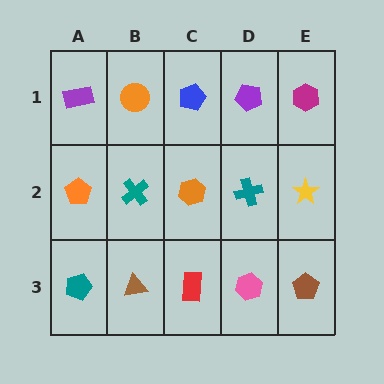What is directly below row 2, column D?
A pink hexagon.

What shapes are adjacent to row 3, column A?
An orange pentagon (row 2, column A), a brown triangle (row 3, column B).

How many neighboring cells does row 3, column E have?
2.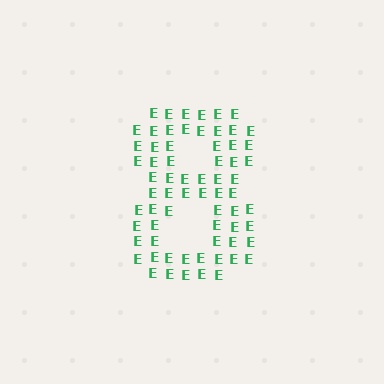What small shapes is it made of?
It is made of small letter E's.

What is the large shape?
The large shape is the digit 8.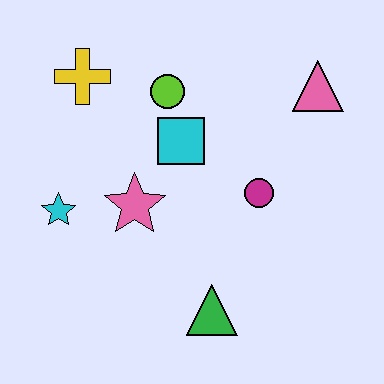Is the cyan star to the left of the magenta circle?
Yes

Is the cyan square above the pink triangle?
No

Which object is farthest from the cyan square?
The green triangle is farthest from the cyan square.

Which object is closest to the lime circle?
The cyan square is closest to the lime circle.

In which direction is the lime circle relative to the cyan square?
The lime circle is above the cyan square.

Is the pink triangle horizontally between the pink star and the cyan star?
No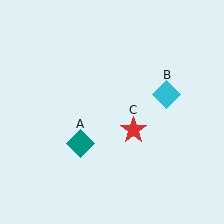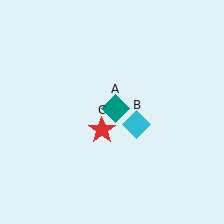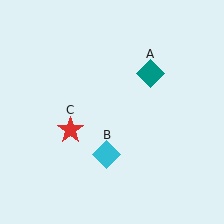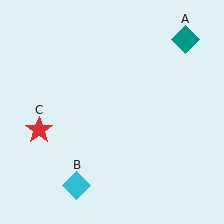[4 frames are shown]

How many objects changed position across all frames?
3 objects changed position: teal diamond (object A), cyan diamond (object B), red star (object C).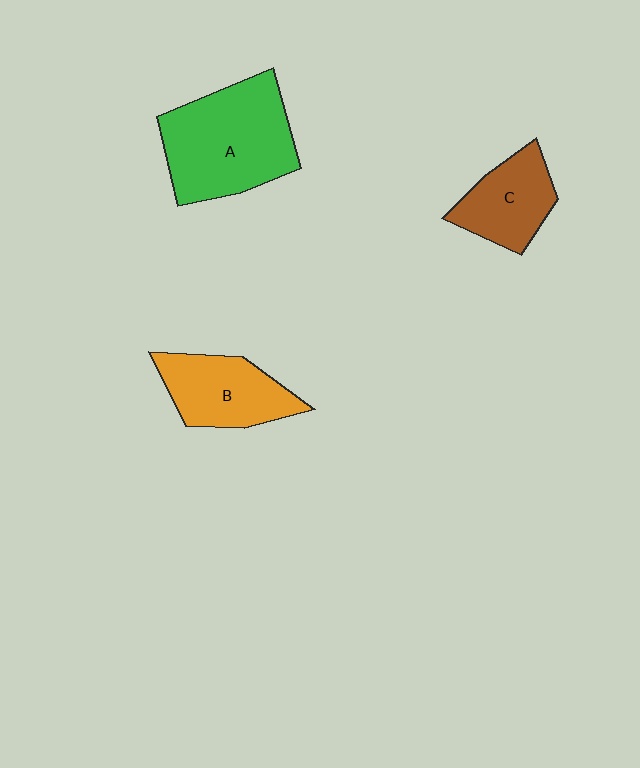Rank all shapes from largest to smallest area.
From largest to smallest: A (green), B (orange), C (brown).